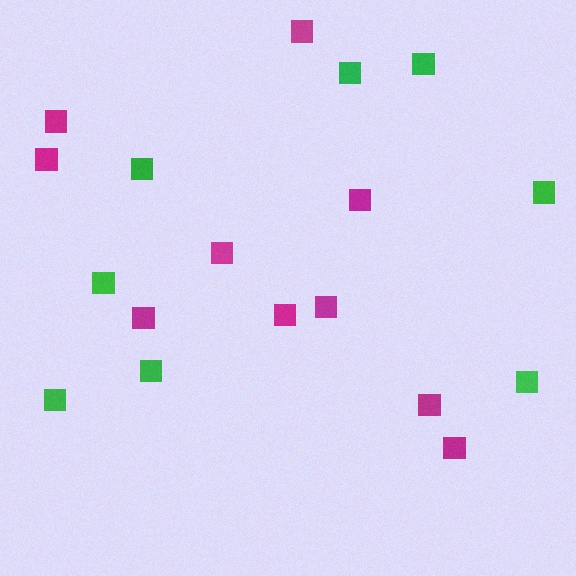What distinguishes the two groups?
There are 2 groups: one group of green squares (8) and one group of magenta squares (10).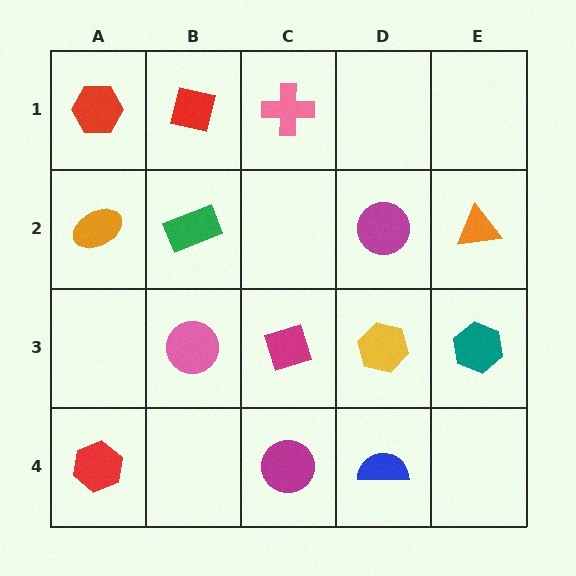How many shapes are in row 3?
4 shapes.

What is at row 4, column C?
A magenta circle.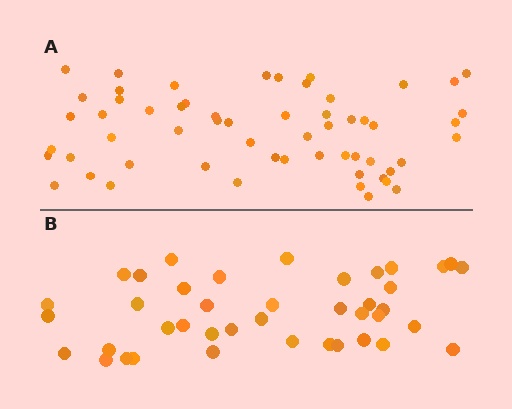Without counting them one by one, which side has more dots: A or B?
Region A (the top region) has more dots.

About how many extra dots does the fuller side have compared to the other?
Region A has approximately 15 more dots than region B.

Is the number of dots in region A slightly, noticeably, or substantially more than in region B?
Region A has noticeably more, but not dramatically so. The ratio is roughly 1.4 to 1.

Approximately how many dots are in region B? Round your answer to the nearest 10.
About 40 dots. (The exact count is 41, which rounds to 40.)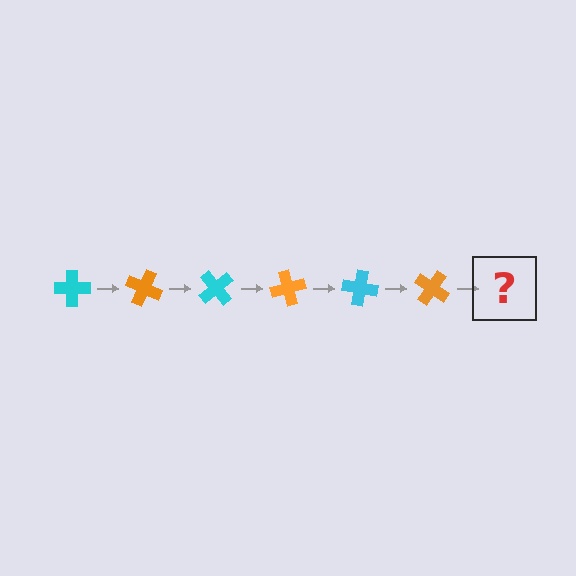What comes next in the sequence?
The next element should be a cyan cross, rotated 150 degrees from the start.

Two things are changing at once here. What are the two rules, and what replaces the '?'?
The two rules are that it rotates 25 degrees each step and the color cycles through cyan and orange. The '?' should be a cyan cross, rotated 150 degrees from the start.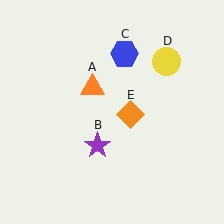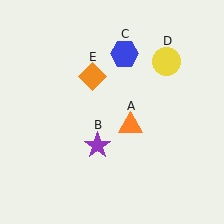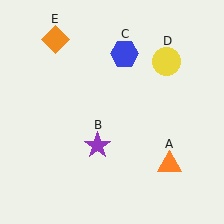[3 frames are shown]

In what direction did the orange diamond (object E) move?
The orange diamond (object E) moved up and to the left.